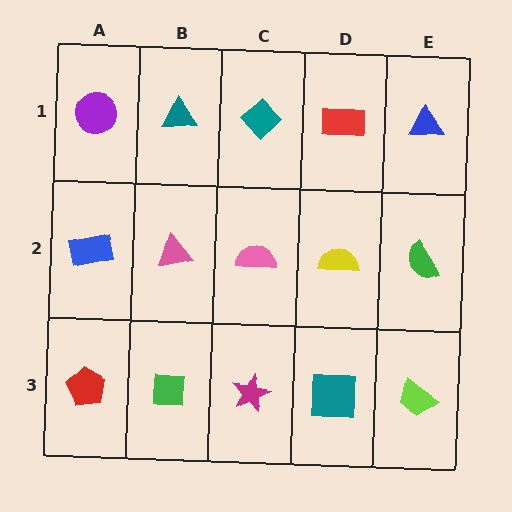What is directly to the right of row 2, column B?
A pink semicircle.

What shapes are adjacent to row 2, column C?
A teal diamond (row 1, column C), a magenta star (row 3, column C), a pink triangle (row 2, column B), a yellow semicircle (row 2, column D).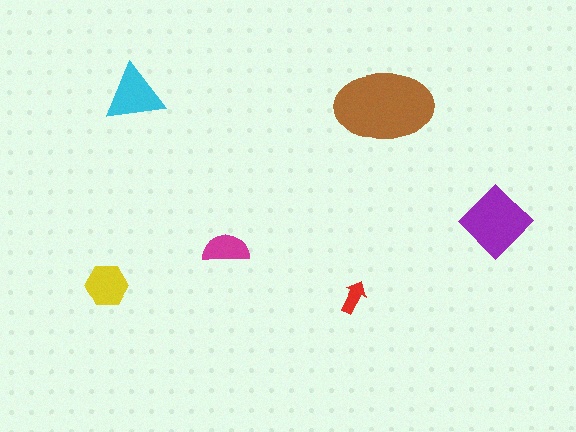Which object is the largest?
The brown ellipse.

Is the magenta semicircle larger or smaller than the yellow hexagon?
Smaller.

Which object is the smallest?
The red arrow.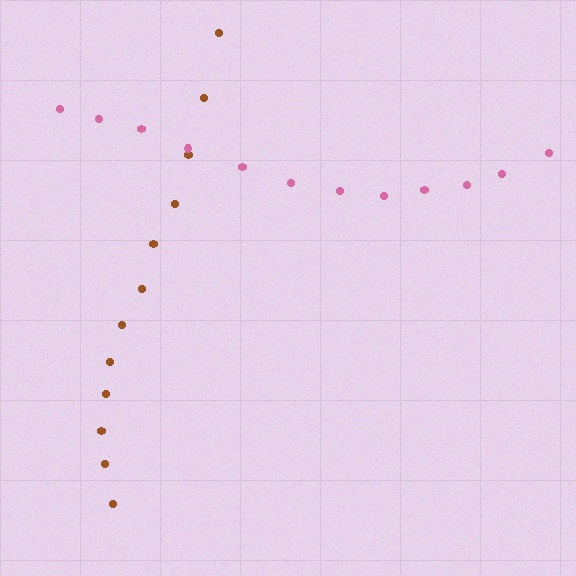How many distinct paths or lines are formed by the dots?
There are 2 distinct paths.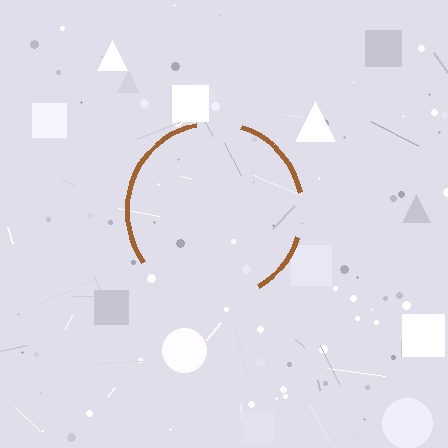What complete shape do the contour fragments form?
The contour fragments form a circle.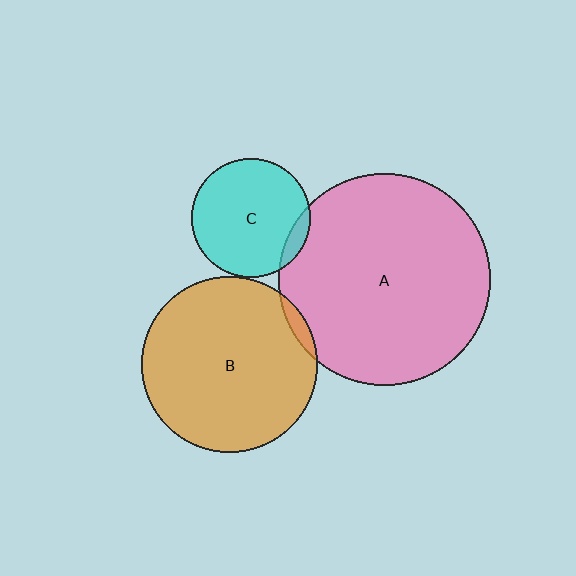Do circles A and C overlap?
Yes.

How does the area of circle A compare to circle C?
Approximately 3.2 times.